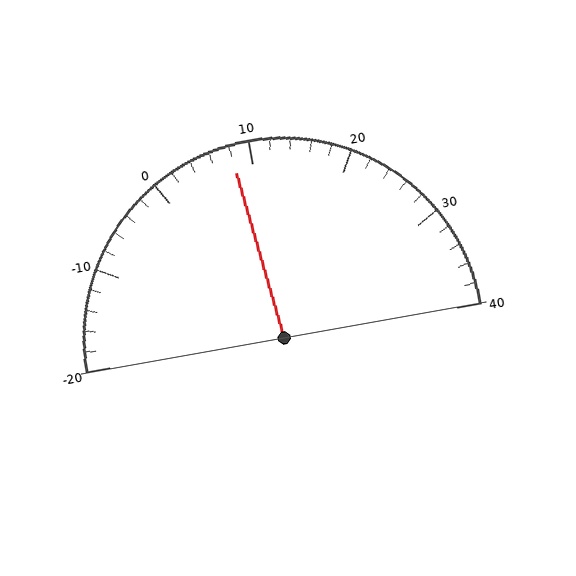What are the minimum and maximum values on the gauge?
The gauge ranges from -20 to 40.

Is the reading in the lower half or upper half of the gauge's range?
The reading is in the lower half of the range (-20 to 40).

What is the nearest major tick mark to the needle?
The nearest major tick mark is 10.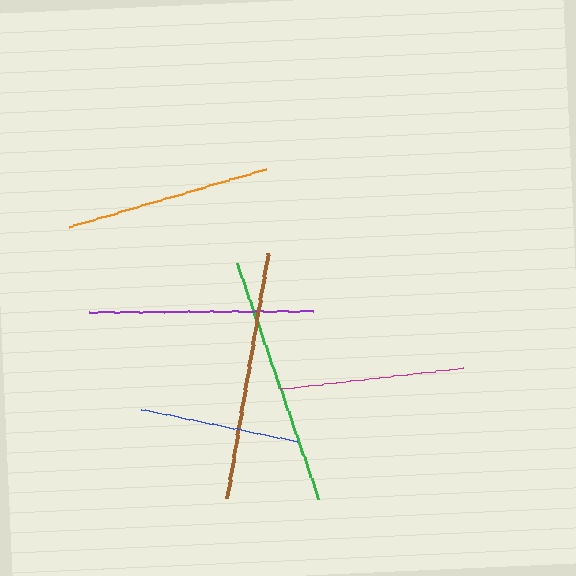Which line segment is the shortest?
The blue line is the shortest at approximately 159 pixels.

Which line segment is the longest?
The green line is the longest at approximately 250 pixels.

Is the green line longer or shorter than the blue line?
The green line is longer than the blue line.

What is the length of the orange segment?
The orange segment is approximately 205 pixels long.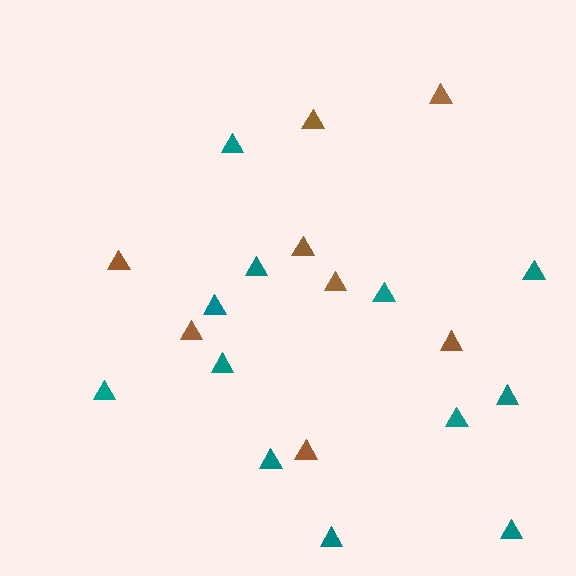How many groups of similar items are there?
There are 2 groups: one group of teal triangles (12) and one group of brown triangles (8).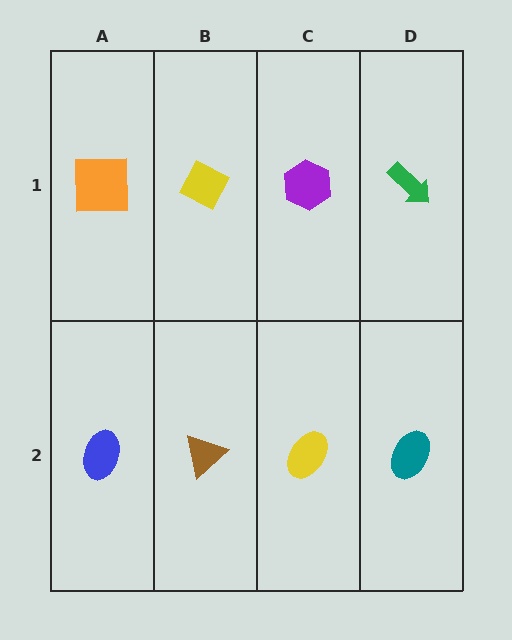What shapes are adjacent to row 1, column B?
A brown triangle (row 2, column B), an orange square (row 1, column A), a purple hexagon (row 1, column C).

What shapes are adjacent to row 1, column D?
A teal ellipse (row 2, column D), a purple hexagon (row 1, column C).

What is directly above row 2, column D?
A green arrow.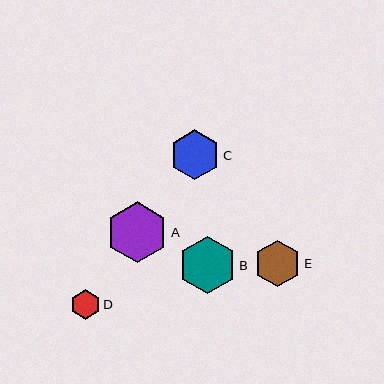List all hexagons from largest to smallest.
From largest to smallest: A, B, C, E, D.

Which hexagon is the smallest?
Hexagon D is the smallest with a size of approximately 29 pixels.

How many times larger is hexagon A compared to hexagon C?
Hexagon A is approximately 1.2 times the size of hexagon C.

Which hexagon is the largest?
Hexagon A is the largest with a size of approximately 61 pixels.